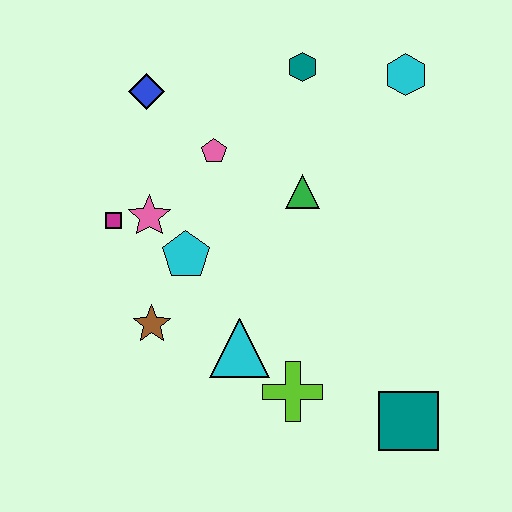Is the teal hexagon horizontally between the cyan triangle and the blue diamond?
No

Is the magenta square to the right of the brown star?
No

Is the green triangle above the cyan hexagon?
No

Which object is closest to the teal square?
The lime cross is closest to the teal square.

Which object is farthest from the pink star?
The teal square is farthest from the pink star.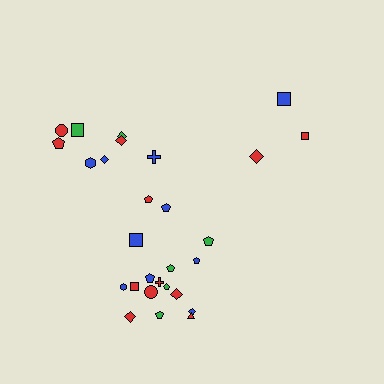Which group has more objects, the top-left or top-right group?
The top-left group.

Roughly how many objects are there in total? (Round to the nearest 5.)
Roughly 30 objects in total.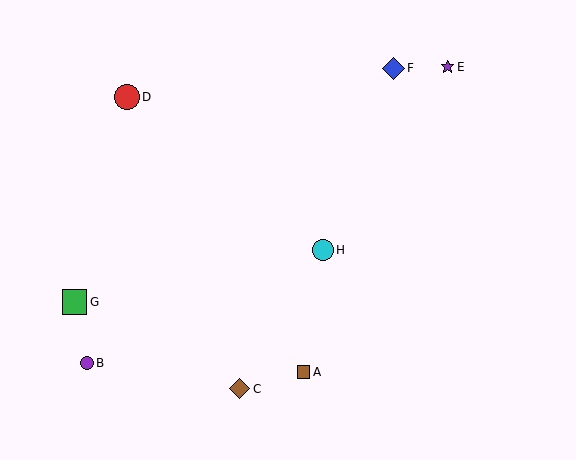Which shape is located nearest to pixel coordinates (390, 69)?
The blue diamond (labeled F) at (394, 68) is nearest to that location.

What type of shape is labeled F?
Shape F is a blue diamond.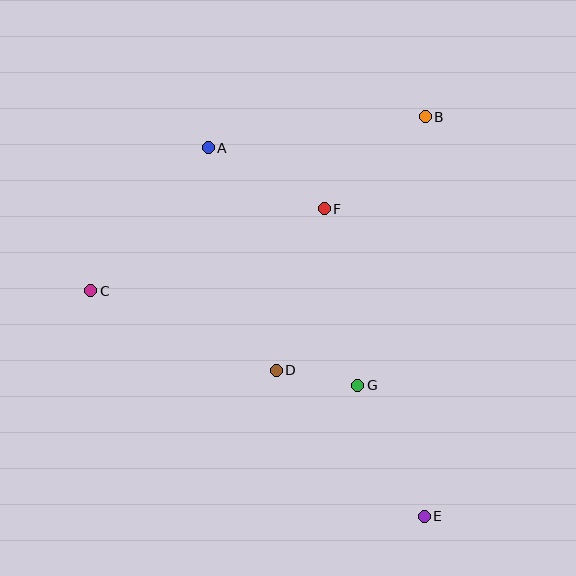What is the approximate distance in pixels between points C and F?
The distance between C and F is approximately 248 pixels.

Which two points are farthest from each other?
Points A and E are farthest from each other.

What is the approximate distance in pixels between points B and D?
The distance between B and D is approximately 294 pixels.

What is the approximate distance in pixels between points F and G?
The distance between F and G is approximately 180 pixels.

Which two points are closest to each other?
Points D and G are closest to each other.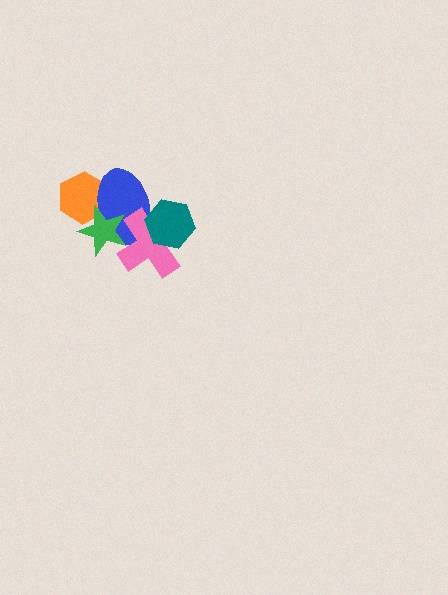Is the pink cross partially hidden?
Yes, it is partially covered by another shape.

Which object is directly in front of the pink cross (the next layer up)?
The teal hexagon is directly in front of the pink cross.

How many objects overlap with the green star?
3 objects overlap with the green star.